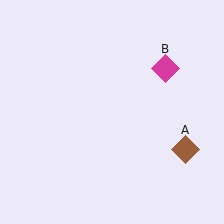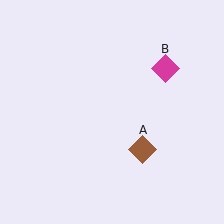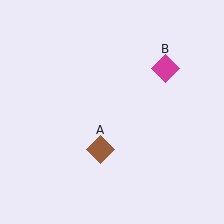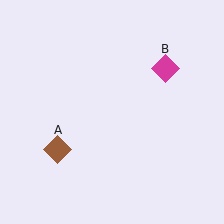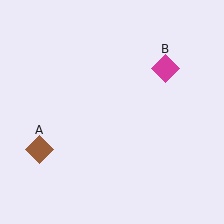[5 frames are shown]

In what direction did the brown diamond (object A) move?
The brown diamond (object A) moved left.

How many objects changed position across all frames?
1 object changed position: brown diamond (object A).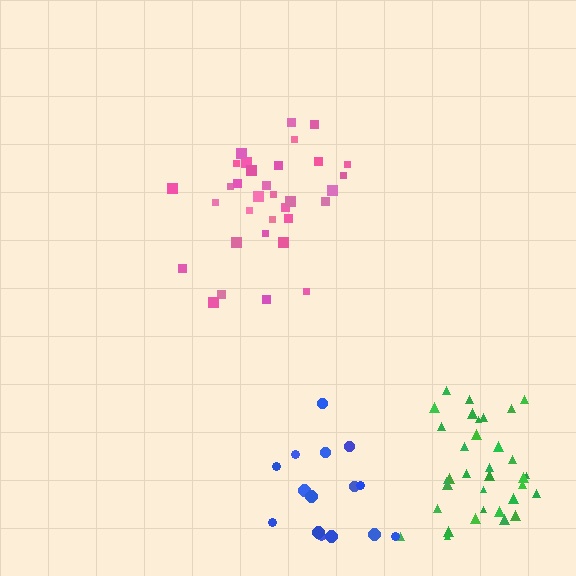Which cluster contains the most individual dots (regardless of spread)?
Green (34).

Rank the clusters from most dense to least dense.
green, pink, blue.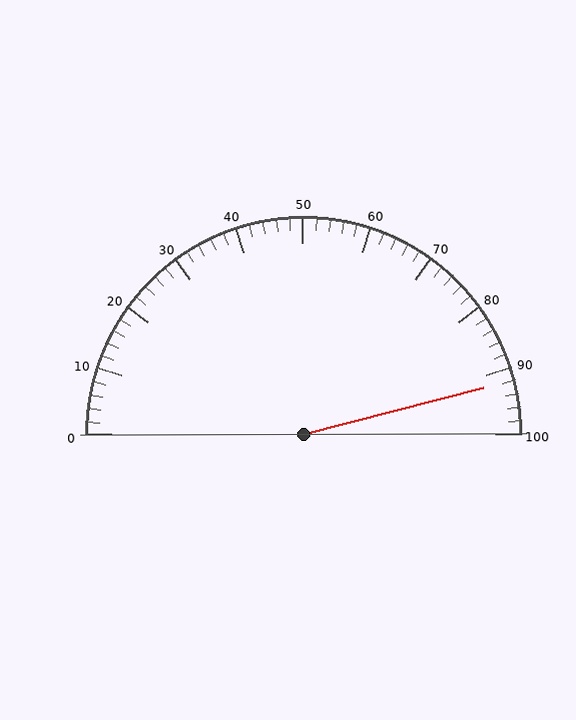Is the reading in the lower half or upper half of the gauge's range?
The reading is in the upper half of the range (0 to 100).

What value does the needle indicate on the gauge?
The needle indicates approximately 92.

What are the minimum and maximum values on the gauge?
The gauge ranges from 0 to 100.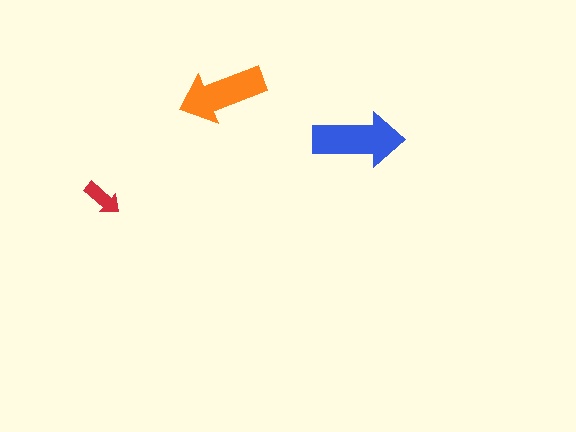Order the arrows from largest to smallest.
the blue one, the orange one, the red one.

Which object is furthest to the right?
The blue arrow is rightmost.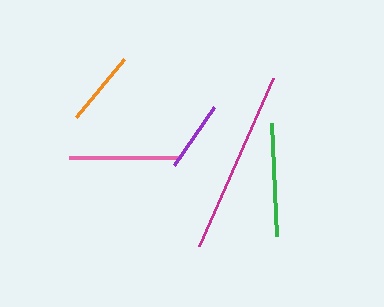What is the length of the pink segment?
The pink segment is approximately 110 pixels long.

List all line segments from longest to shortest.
From longest to shortest: magenta, green, pink, orange, purple.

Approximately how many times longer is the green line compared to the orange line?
The green line is approximately 1.5 times the length of the orange line.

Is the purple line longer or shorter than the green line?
The green line is longer than the purple line.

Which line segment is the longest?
The magenta line is the longest at approximately 183 pixels.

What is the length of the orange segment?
The orange segment is approximately 75 pixels long.